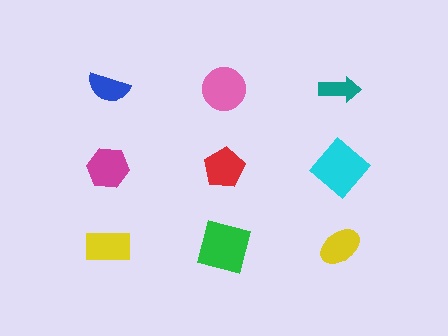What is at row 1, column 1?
A blue semicircle.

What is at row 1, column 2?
A pink circle.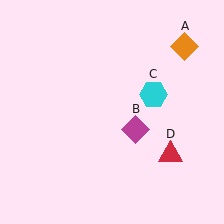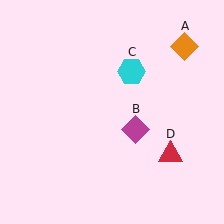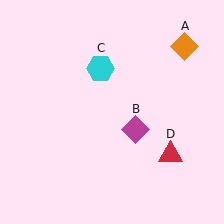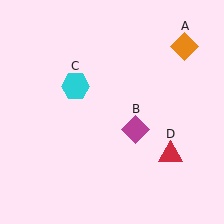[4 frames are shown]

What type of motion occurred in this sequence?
The cyan hexagon (object C) rotated counterclockwise around the center of the scene.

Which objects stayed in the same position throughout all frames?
Orange diamond (object A) and magenta diamond (object B) and red triangle (object D) remained stationary.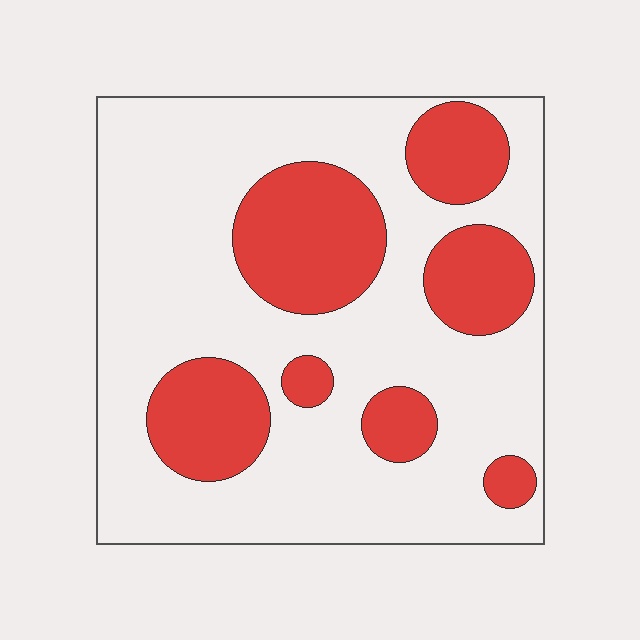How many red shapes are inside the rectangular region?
7.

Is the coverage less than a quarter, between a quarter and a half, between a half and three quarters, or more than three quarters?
Between a quarter and a half.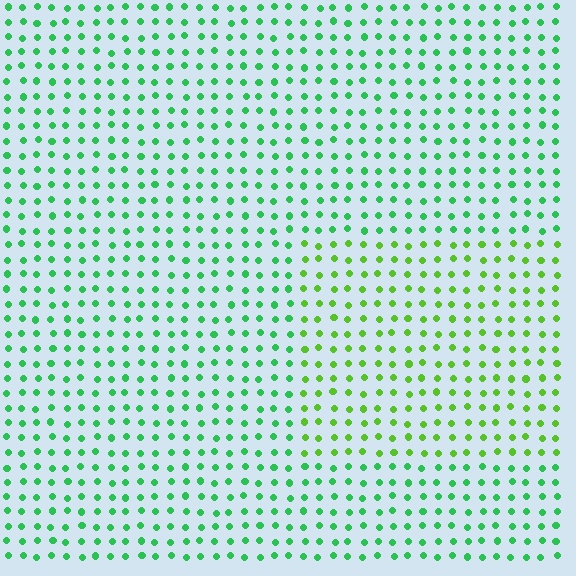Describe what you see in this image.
The image is filled with small green elements in a uniform arrangement. A rectangle-shaped region is visible where the elements are tinted to a slightly different hue, forming a subtle color boundary.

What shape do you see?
I see a rectangle.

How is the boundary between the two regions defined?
The boundary is defined purely by a slight shift in hue (about 34 degrees). Spacing, size, and orientation are identical on both sides.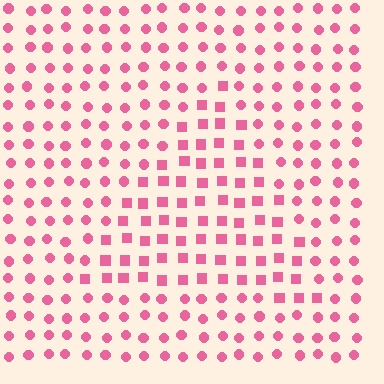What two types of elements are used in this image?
The image uses squares inside the triangle region and circles outside it.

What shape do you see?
I see a triangle.